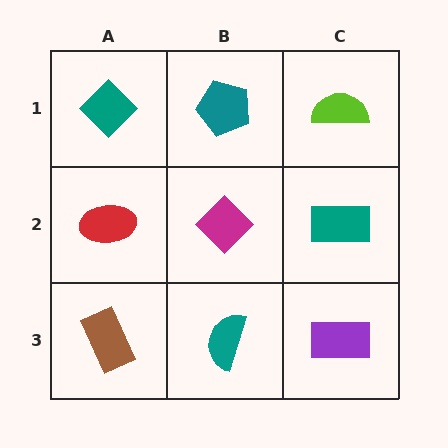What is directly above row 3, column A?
A red ellipse.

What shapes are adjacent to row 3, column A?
A red ellipse (row 2, column A), a teal semicircle (row 3, column B).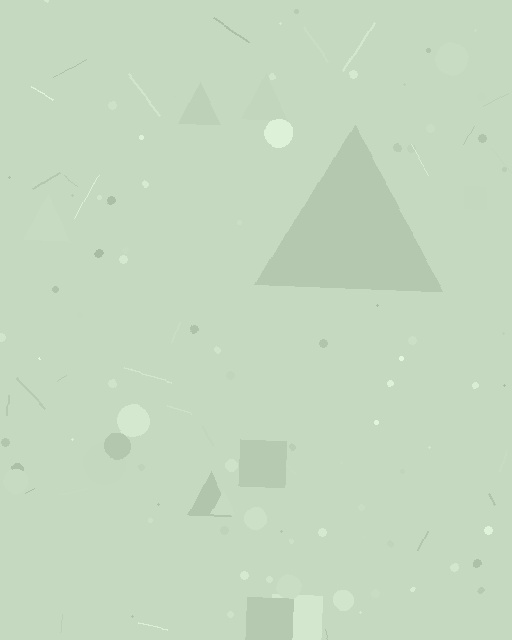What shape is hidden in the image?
A triangle is hidden in the image.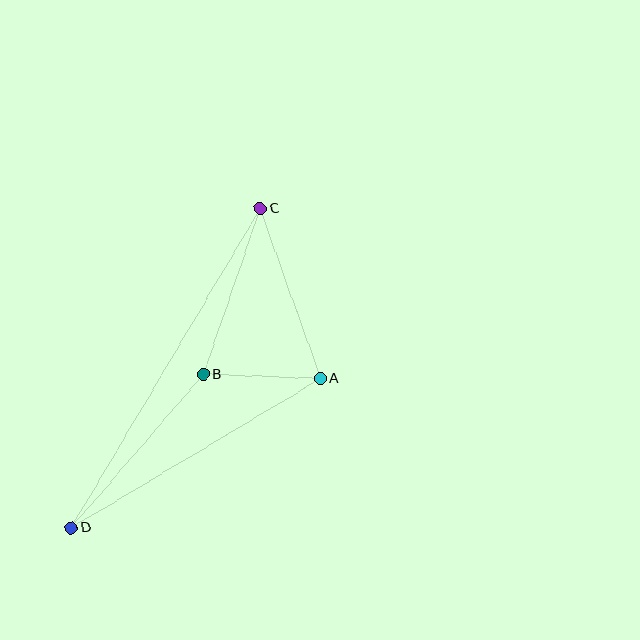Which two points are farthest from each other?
Points C and D are farthest from each other.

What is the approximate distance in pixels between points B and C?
The distance between B and C is approximately 175 pixels.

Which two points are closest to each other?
Points A and B are closest to each other.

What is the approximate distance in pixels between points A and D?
The distance between A and D is approximately 291 pixels.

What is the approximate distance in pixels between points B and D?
The distance between B and D is approximately 202 pixels.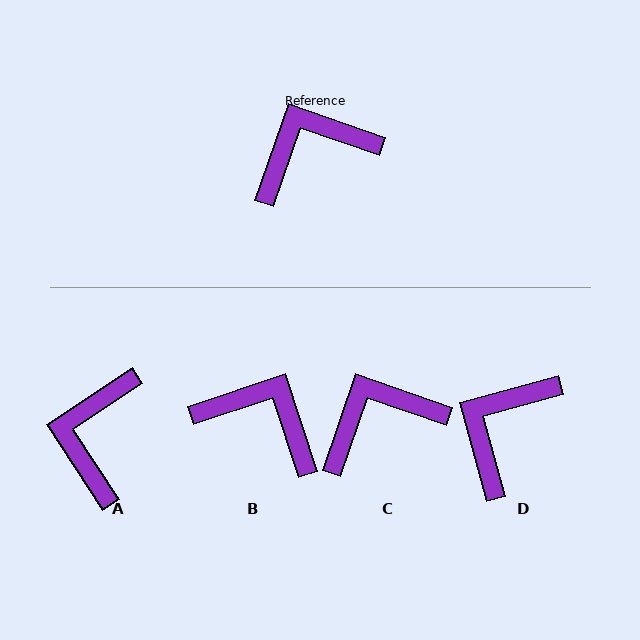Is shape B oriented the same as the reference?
No, it is off by about 52 degrees.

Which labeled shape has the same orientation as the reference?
C.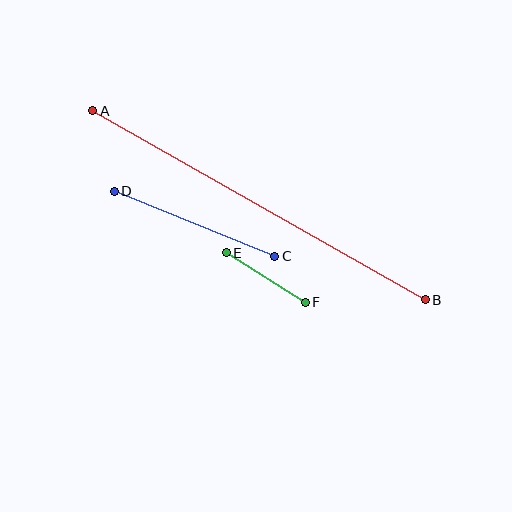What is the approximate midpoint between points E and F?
The midpoint is at approximately (266, 278) pixels.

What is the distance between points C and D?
The distance is approximately 173 pixels.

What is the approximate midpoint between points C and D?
The midpoint is at approximately (194, 224) pixels.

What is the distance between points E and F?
The distance is approximately 93 pixels.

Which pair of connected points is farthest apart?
Points A and B are farthest apart.